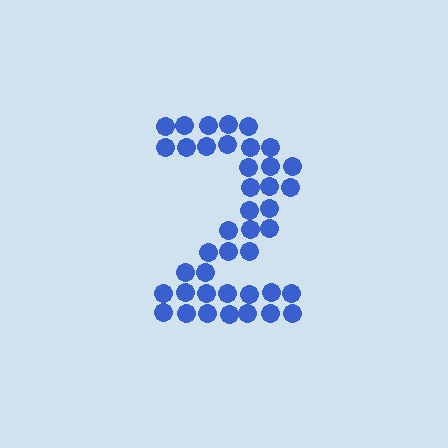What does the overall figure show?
The overall figure shows the digit 2.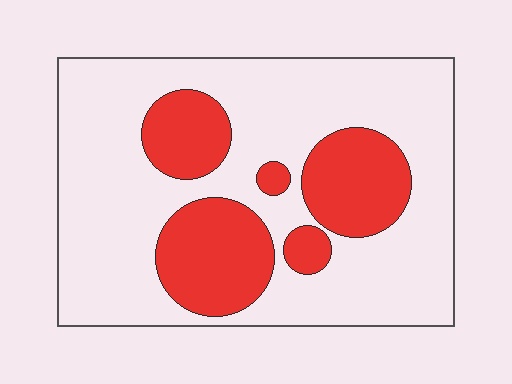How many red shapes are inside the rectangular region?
5.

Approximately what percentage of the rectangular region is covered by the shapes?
Approximately 30%.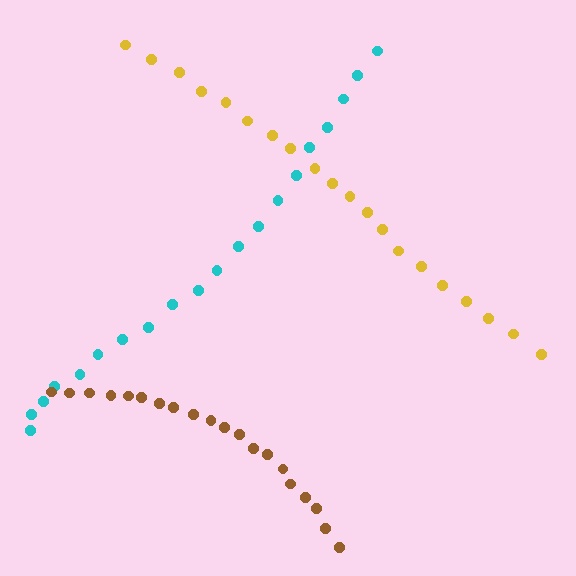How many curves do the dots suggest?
There are 3 distinct paths.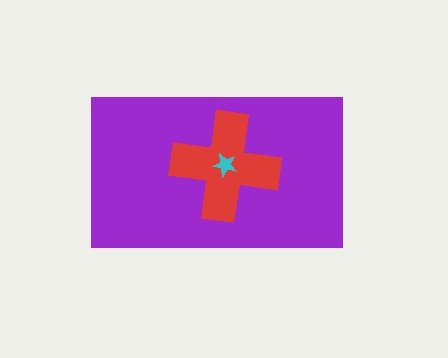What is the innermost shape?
The cyan star.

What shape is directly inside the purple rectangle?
The red cross.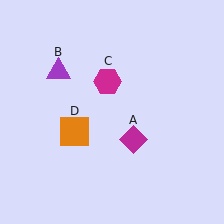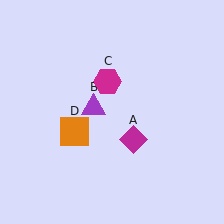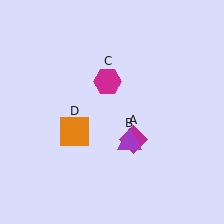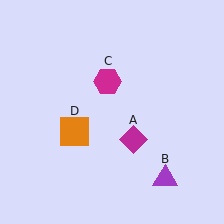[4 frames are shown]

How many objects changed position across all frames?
1 object changed position: purple triangle (object B).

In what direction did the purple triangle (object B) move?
The purple triangle (object B) moved down and to the right.